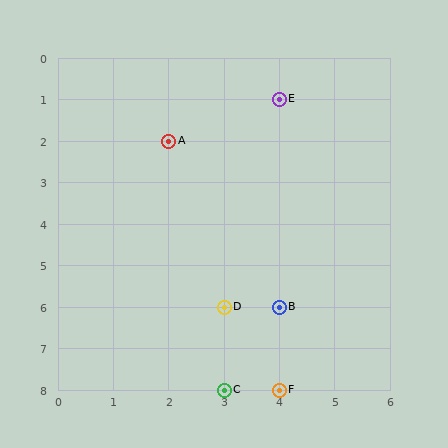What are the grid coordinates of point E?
Point E is at grid coordinates (4, 1).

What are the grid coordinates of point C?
Point C is at grid coordinates (3, 8).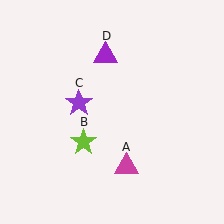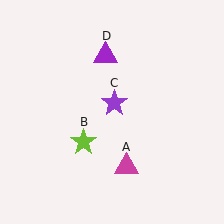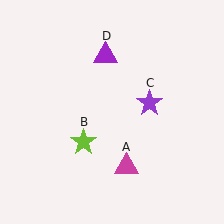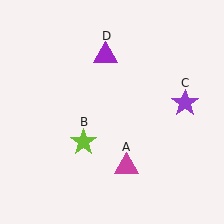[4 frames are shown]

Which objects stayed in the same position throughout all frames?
Magenta triangle (object A) and lime star (object B) and purple triangle (object D) remained stationary.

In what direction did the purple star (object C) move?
The purple star (object C) moved right.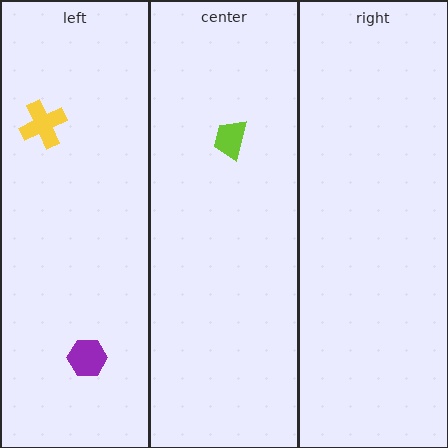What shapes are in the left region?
The yellow cross, the purple hexagon.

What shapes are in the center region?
The lime trapezoid.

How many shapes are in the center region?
1.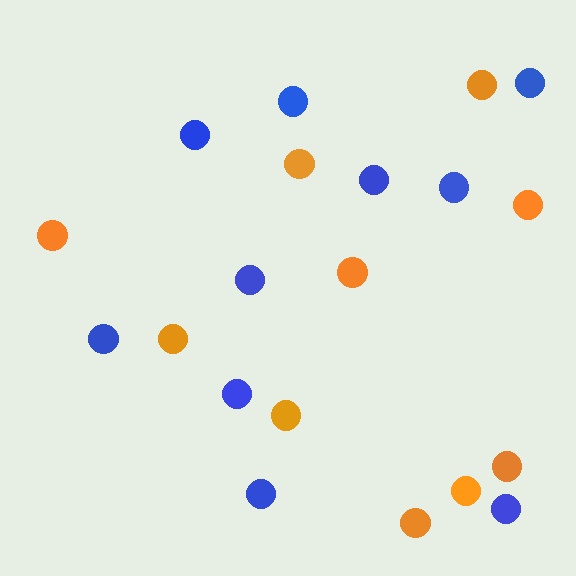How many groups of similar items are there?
There are 2 groups: one group of blue circles (10) and one group of orange circles (10).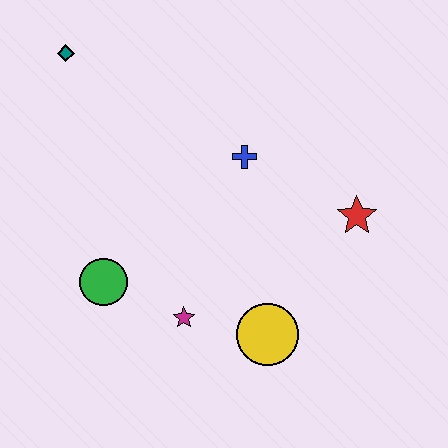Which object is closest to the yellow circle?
The magenta star is closest to the yellow circle.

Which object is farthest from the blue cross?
The teal diamond is farthest from the blue cross.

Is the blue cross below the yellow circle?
No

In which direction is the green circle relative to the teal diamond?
The green circle is below the teal diamond.